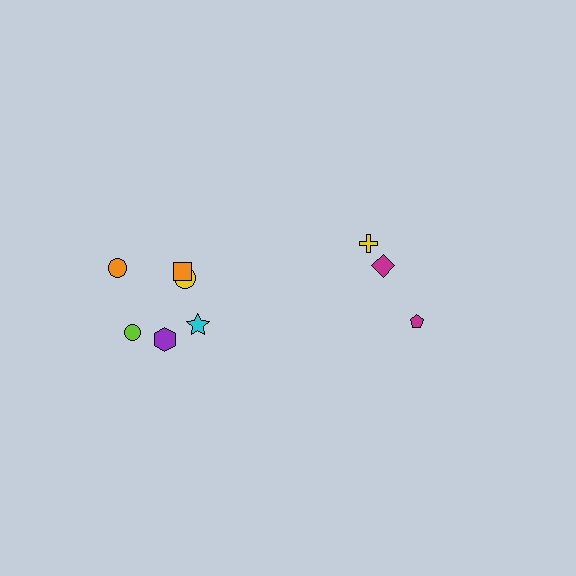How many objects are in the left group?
There are 6 objects.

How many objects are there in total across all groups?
There are 9 objects.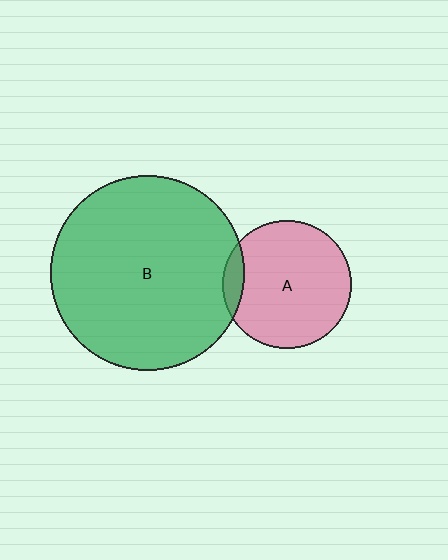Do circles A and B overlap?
Yes.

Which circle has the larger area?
Circle B (green).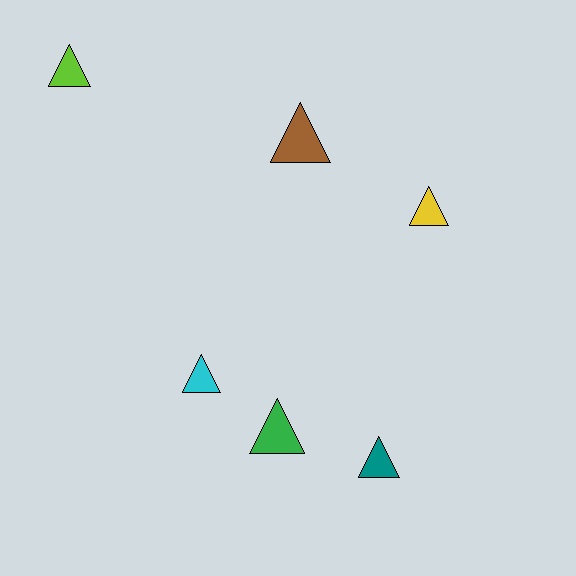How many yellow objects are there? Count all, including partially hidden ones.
There is 1 yellow object.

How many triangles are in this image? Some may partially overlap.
There are 6 triangles.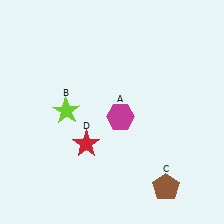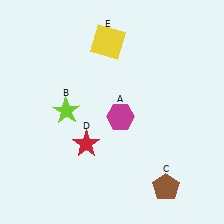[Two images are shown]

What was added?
A yellow square (E) was added in Image 2.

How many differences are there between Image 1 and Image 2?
There is 1 difference between the two images.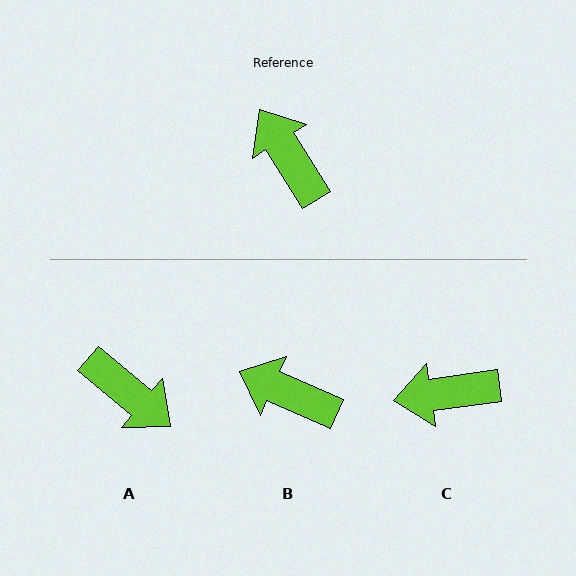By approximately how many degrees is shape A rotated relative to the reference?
Approximately 162 degrees clockwise.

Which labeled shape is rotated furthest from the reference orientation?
A, about 162 degrees away.